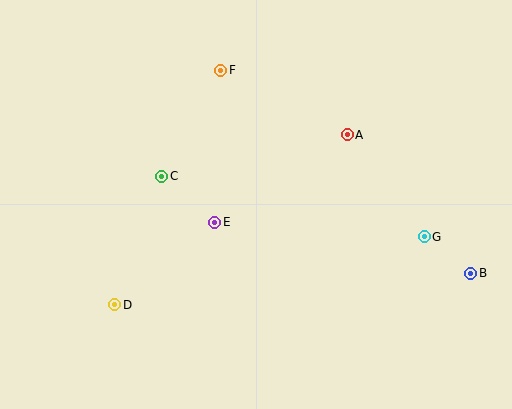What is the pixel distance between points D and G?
The distance between D and G is 316 pixels.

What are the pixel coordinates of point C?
Point C is at (162, 176).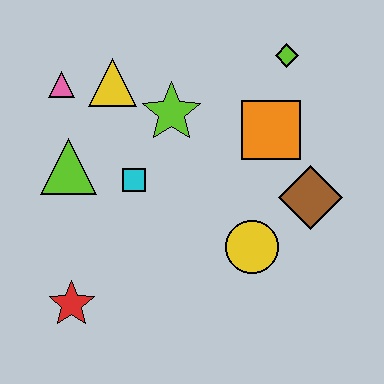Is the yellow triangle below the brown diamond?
No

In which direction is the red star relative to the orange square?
The red star is to the left of the orange square.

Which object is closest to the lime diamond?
The orange square is closest to the lime diamond.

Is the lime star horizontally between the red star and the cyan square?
No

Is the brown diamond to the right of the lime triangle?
Yes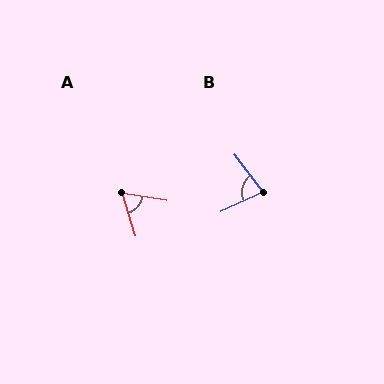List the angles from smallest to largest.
A (63°), B (78°).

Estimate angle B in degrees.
Approximately 78 degrees.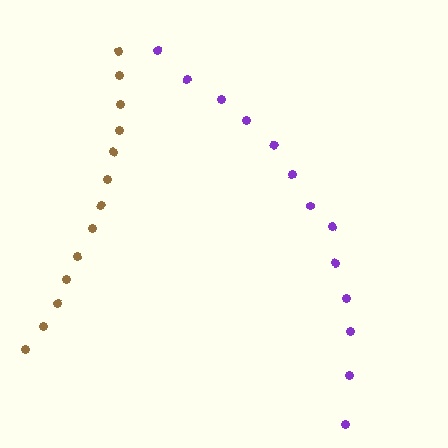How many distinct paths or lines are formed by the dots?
There are 2 distinct paths.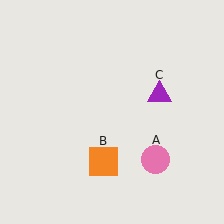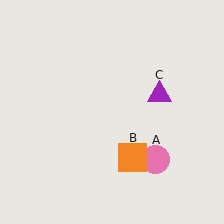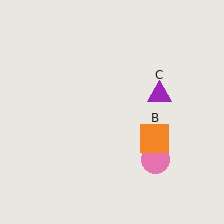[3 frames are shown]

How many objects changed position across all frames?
1 object changed position: orange square (object B).